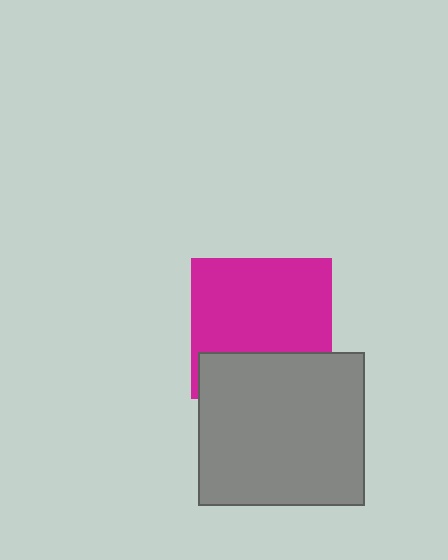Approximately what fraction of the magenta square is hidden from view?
Roughly 32% of the magenta square is hidden behind the gray rectangle.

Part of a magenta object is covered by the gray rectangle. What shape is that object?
It is a square.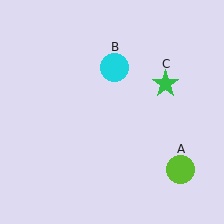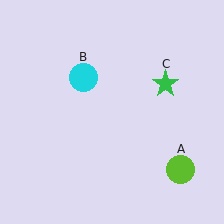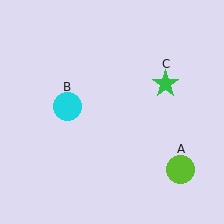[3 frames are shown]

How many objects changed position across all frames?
1 object changed position: cyan circle (object B).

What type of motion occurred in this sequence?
The cyan circle (object B) rotated counterclockwise around the center of the scene.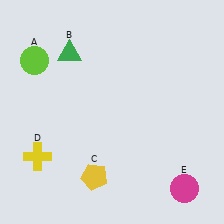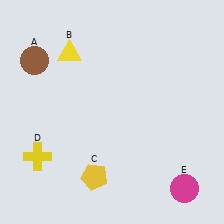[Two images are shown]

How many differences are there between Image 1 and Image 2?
There are 2 differences between the two images.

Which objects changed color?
A changed from lime to brown. B changed from green to yellow.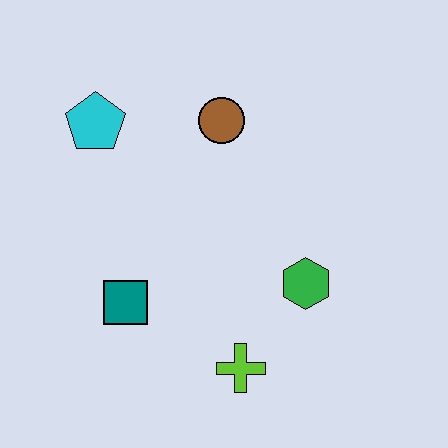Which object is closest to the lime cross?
The green hexagon is closest to the lime cross.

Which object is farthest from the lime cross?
The cyan pentagon is farthest from the lime cross.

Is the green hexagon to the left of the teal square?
No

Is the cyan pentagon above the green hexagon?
Yes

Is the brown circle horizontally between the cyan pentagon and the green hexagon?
Yes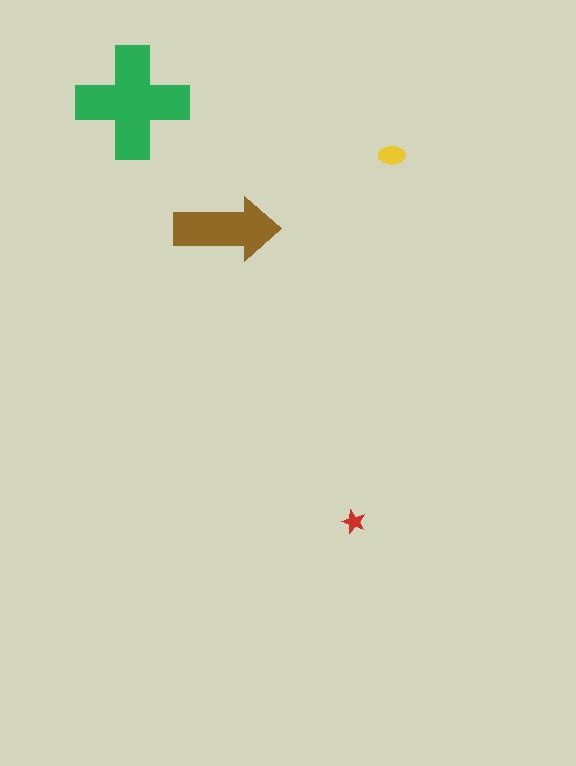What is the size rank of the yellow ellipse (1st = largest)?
3rd.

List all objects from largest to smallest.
The green cross, the brown arrow, the yellow ellipse, the red star.